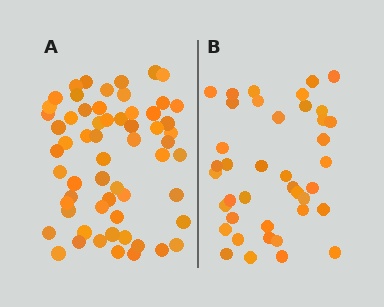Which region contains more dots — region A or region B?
Region A (the left region) has more dots.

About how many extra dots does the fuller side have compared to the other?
Region A has approximately 20 more dots than region B.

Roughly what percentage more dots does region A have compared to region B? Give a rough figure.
About 50% more.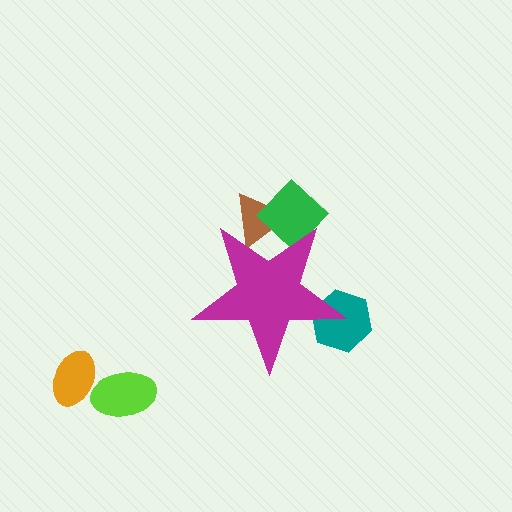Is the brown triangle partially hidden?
Yes, the brown triangle is partially hidden behind the magenta star.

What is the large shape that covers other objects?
A magenta star.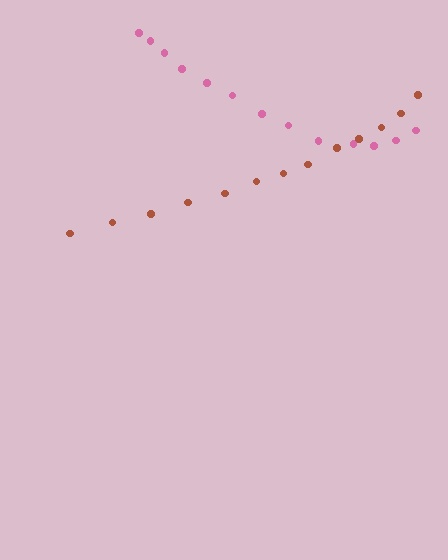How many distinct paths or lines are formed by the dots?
There are 2 distinct paths.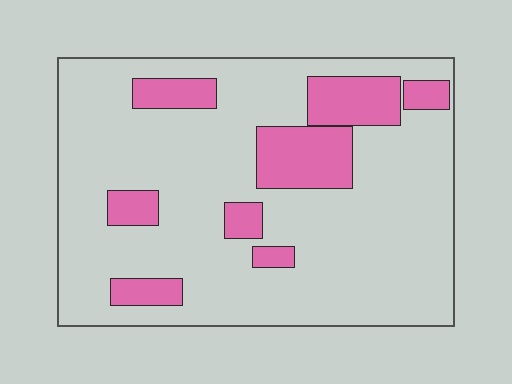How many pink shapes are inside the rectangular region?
8.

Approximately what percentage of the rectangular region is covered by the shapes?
Approximately 20%.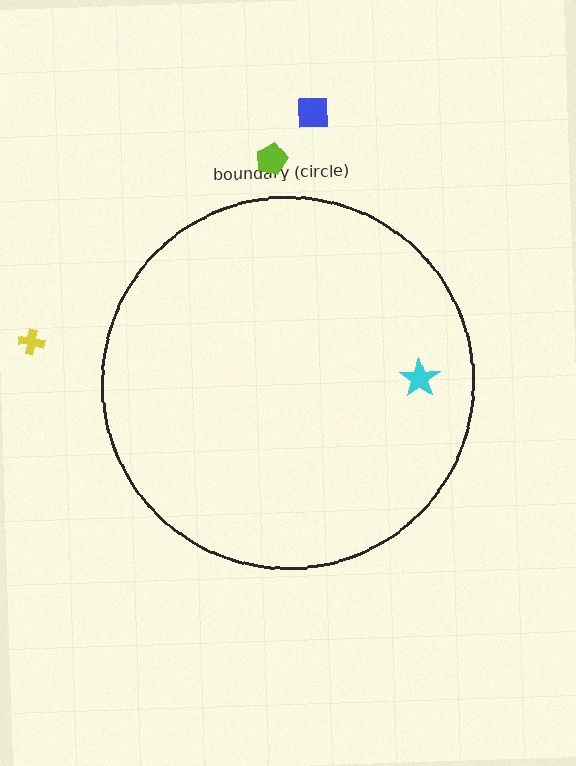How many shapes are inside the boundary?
1 inside, 3 outside.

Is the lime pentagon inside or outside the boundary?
Outside.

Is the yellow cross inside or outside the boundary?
Outside.